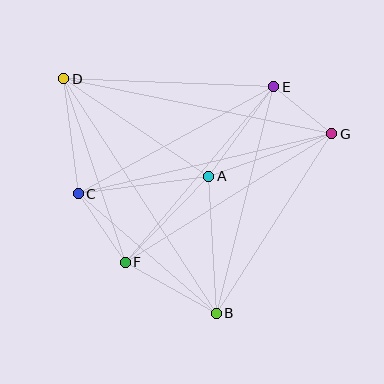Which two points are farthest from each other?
Points B and D are farthest from each other.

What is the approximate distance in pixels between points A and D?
The distance between A and D is approximately 175 pixels.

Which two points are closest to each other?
Points E and G are closest to each other.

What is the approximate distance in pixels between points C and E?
The distance between C and E is approximately 223 pixels.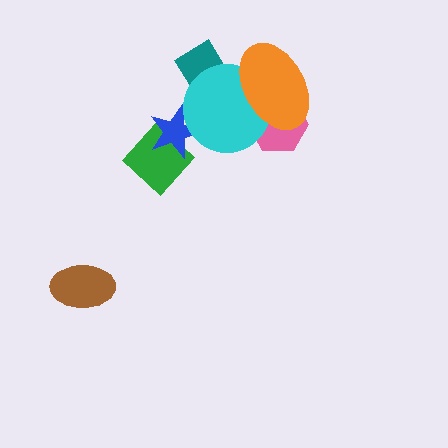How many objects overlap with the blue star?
2 objects overlap with the blue star.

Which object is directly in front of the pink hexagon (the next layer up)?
The cyan circle is directly in front of the pink hexagon.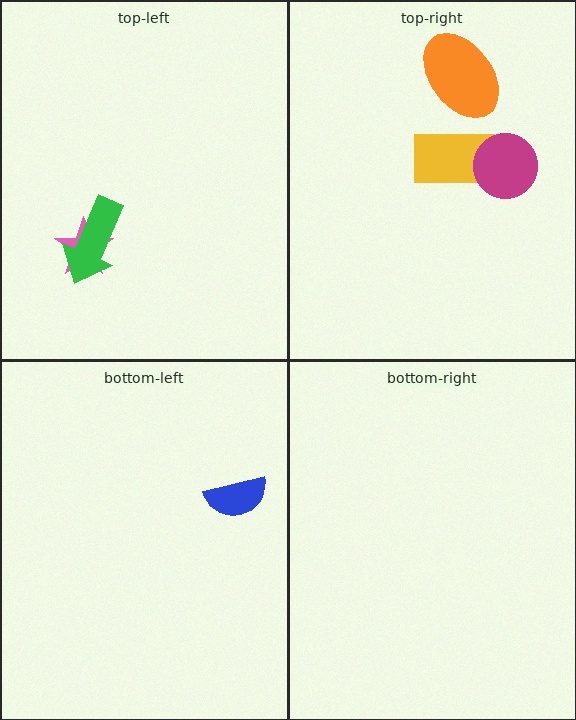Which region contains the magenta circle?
The top-right region.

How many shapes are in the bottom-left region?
1.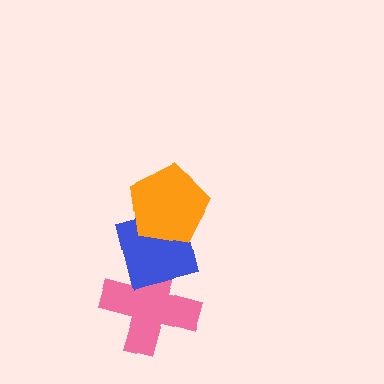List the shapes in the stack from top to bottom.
From top to bottom: the orange pentagon, the blue square, the pink cross.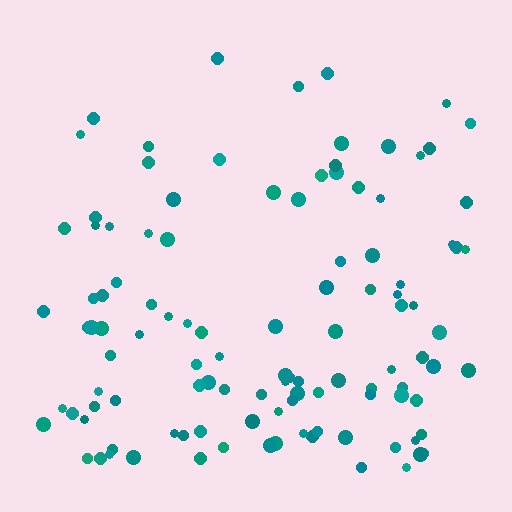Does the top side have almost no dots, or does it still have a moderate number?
Still a moderate number, just noticeably fewer than the bottom.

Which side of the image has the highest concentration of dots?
The bottom.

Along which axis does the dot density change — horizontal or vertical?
Vertical.